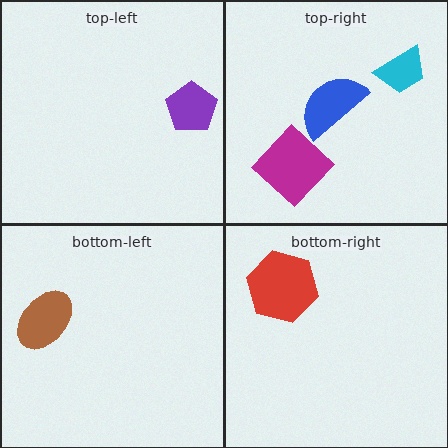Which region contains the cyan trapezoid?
The top-right region.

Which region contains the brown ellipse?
The bottom-left region.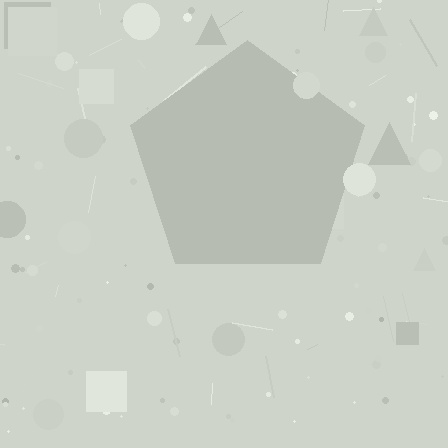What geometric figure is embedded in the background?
A pentagon is embedded in the background.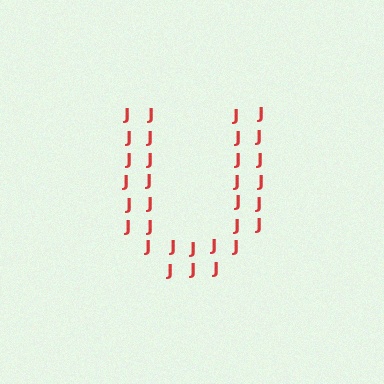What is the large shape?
The large shape is the letter U.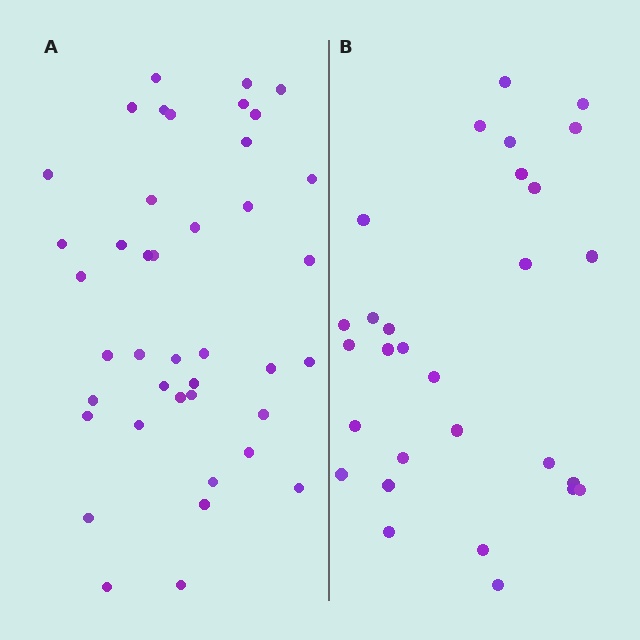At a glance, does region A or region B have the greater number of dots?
Region A (the left region) has more dots.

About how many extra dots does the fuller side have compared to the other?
Region A has roughly 12 or so more dots than region B.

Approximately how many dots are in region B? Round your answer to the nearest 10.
About 30 dots. (The exact count is 29, which rounds to 30.)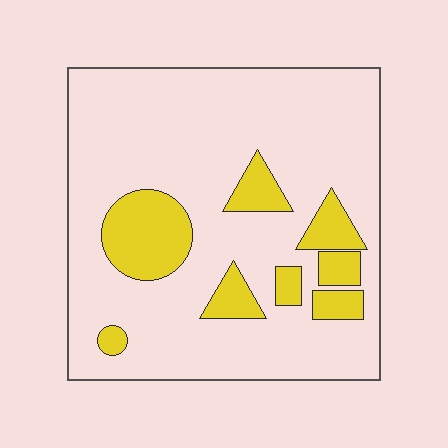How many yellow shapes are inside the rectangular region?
8.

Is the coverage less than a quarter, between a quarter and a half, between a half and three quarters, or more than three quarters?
Less than a quarter.